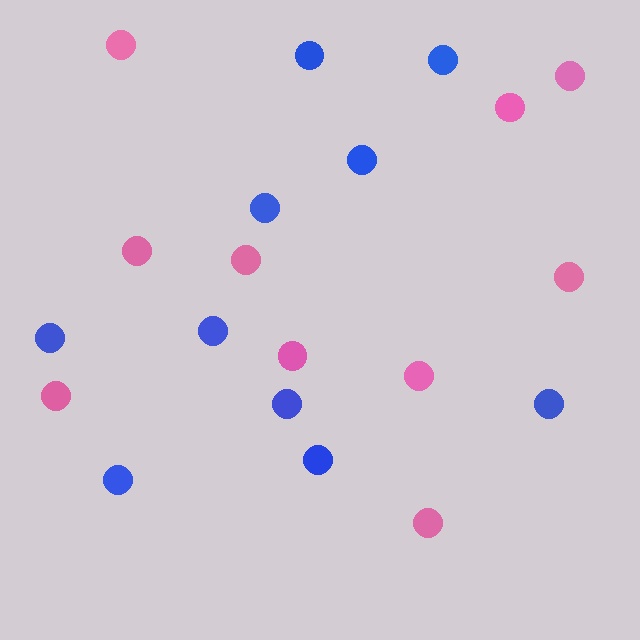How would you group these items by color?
There are 2 groups: one group of pink circles (10) and one group of blue circles (10).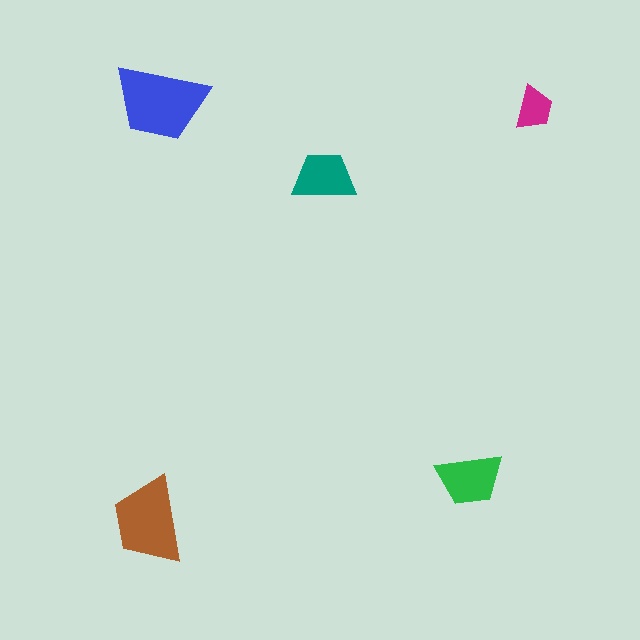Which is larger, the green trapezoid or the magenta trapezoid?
The green one.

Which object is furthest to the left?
The brown trapezoid is leftmost.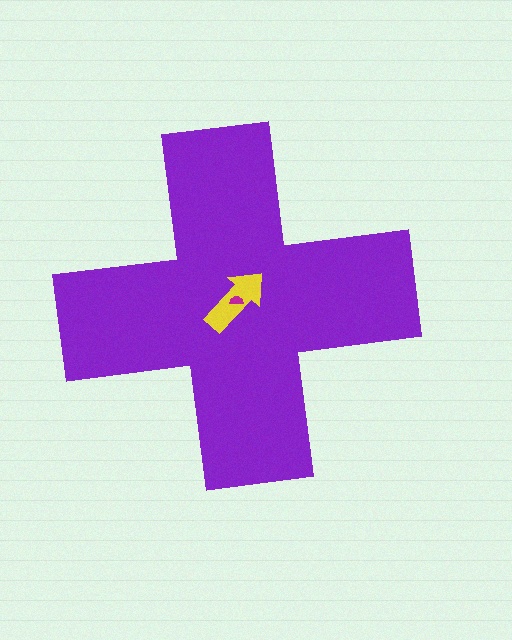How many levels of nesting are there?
3.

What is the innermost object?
The magenta semicircle.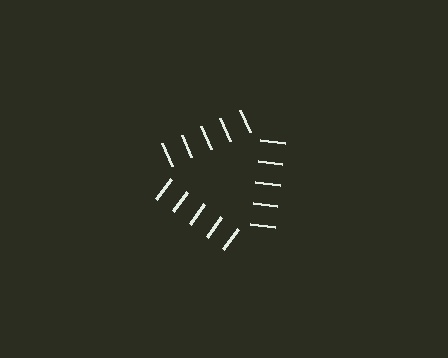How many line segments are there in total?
15 — 5 along each of the 3 edges.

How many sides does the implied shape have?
3 sides — the line-ends trace a triangle.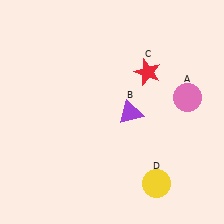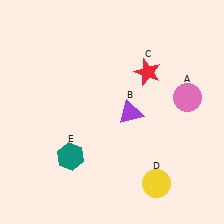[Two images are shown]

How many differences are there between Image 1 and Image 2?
There is 1 difference between the two images.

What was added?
A teal hexagon (E) was added in Image 2.